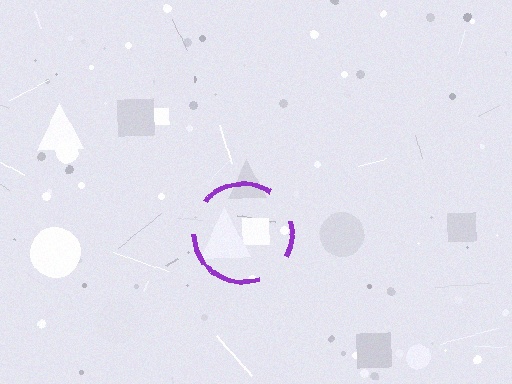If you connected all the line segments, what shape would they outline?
They would outline a circle.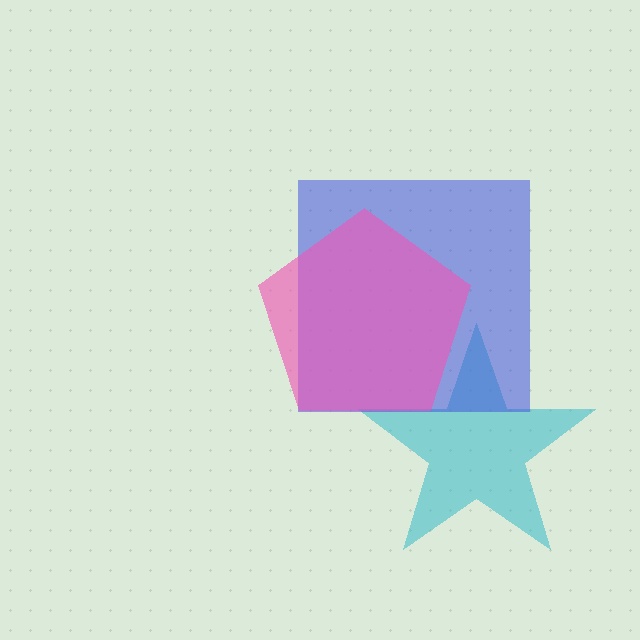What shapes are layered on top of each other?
The layered shapes are: a cyan star, a blue square, a pink pentagon.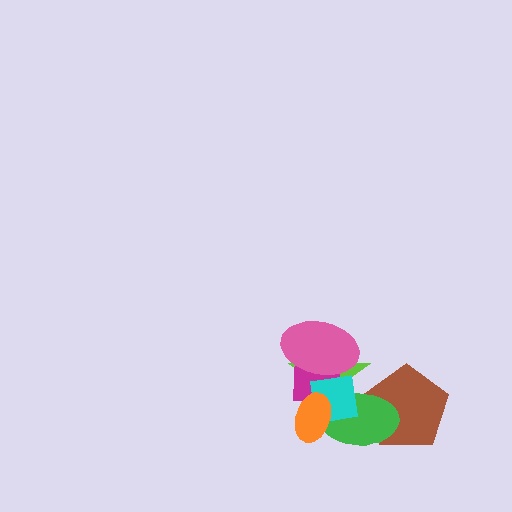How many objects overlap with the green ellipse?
5 objects overlap with the green ellipse.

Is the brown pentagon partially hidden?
Yes, it is partially covered by another shape.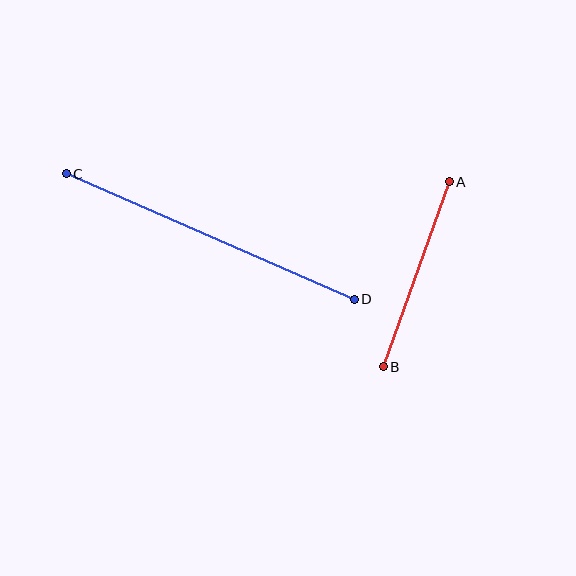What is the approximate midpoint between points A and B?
The midpoint is at approximately (416, 274) pixels.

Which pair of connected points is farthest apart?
Points C and D are farthest apart.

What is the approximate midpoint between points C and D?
The midpoint is at approximately (210, 237) pixels.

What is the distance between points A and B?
The distance is approximately 196 pixels.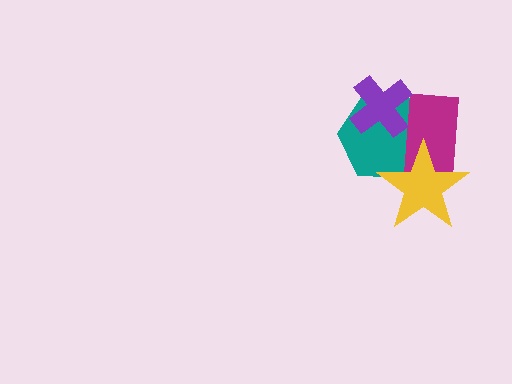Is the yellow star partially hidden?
No, no other shape covers it.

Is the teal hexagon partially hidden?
Yes, it is partially covered by another shape.